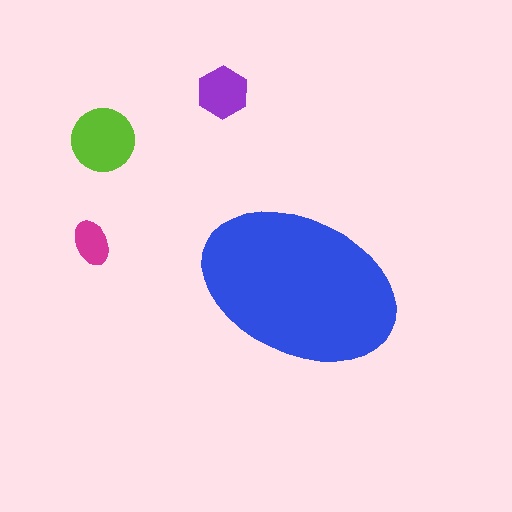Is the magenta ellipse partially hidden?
No, the magenta ellipse is fully visible.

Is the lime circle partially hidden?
No, the lime circle is fully visible.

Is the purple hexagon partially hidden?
No, the purple hexagon is fully visible.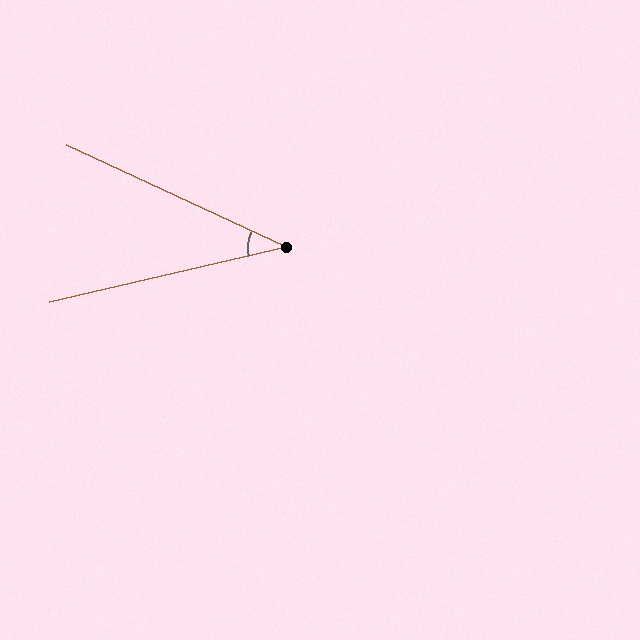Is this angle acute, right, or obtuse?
It is acute.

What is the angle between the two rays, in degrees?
Approximately 38 degrees.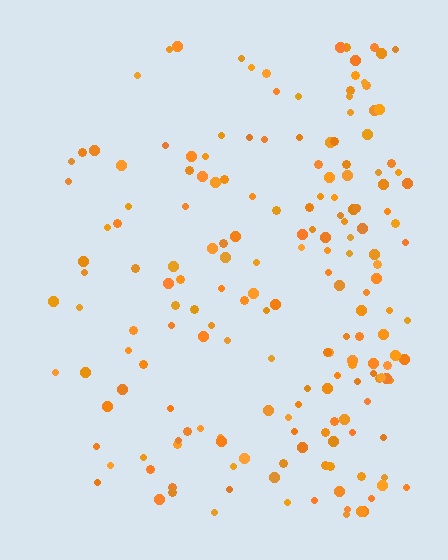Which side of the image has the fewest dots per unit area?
The left.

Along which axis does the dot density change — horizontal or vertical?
Horizontal.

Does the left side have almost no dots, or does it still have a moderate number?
Still a moderate number, just noticeably fewer than the right.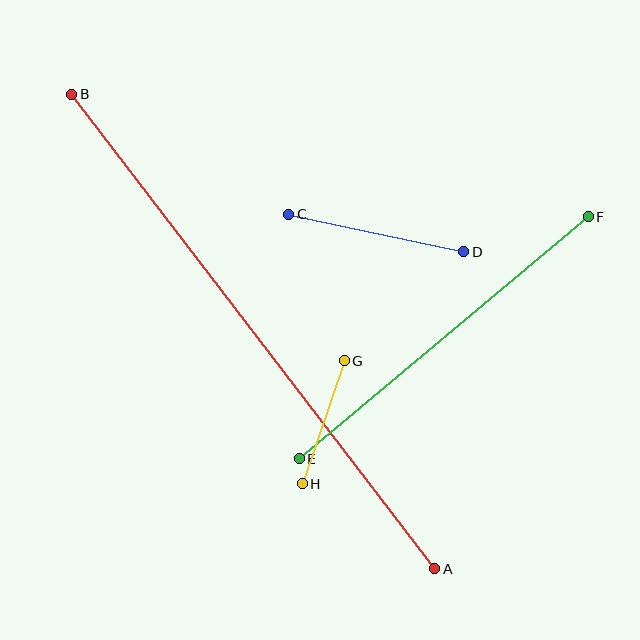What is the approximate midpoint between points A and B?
The midpoint is at approximately (253, 332) pixels.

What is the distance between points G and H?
The distance is approximately 130 pixels.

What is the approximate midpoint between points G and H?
The midpoint is at approximately (323, 422) pixels.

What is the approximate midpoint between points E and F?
The midpoint is at approximately (444, 338) pixels.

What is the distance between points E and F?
The distance is approximately 377 pixels.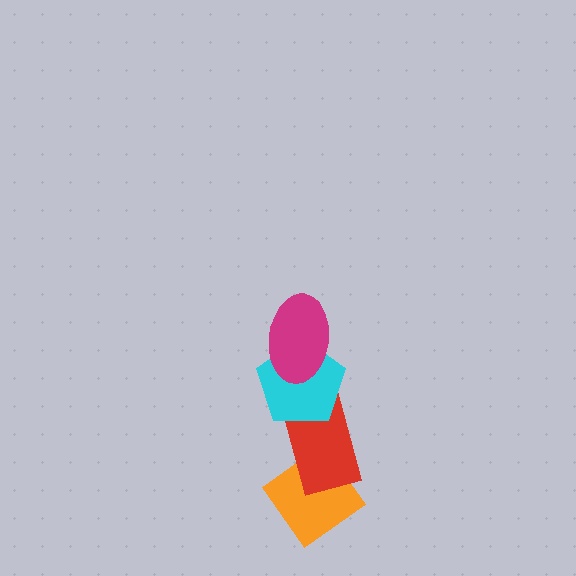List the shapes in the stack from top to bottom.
From top to bottom: the magenta ellipse, the cyan pentagon, the red rectangle, the orange diamond.